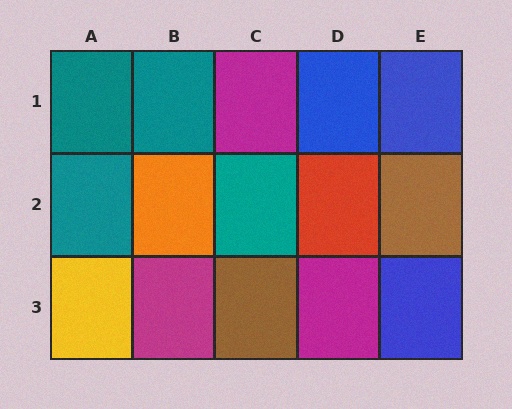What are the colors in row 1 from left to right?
Teal, teal, magenta, blue, blue.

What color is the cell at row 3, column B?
Magenta.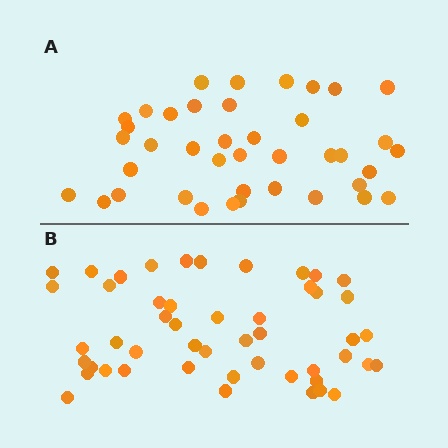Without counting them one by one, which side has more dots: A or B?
Region B (the bottom region) has more dots.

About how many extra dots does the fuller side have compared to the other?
Region B has roughly 8 or so more dots than region A.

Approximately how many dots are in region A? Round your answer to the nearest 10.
About 40 dots.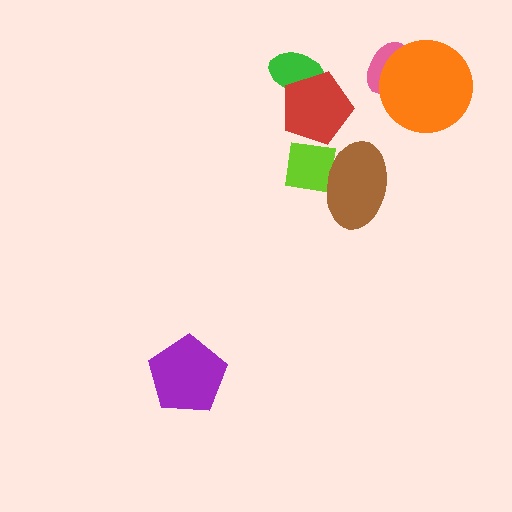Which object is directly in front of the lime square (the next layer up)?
The red pentagon is directly in front of the lime square.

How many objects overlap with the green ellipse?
1 object overlaps with the green ellipse.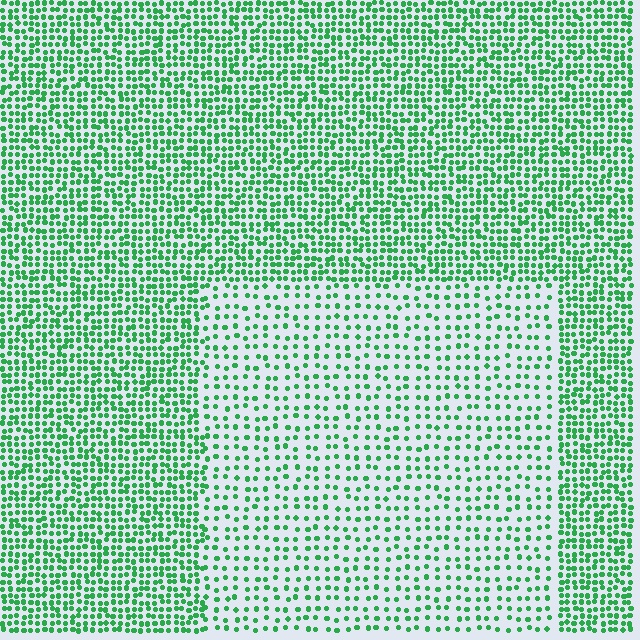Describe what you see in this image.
The image contains small green elements arranged at two different densities. A rectangle-shaped region is visible where the elements are less densely packed than the surrounding area.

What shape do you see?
I see a rectangle.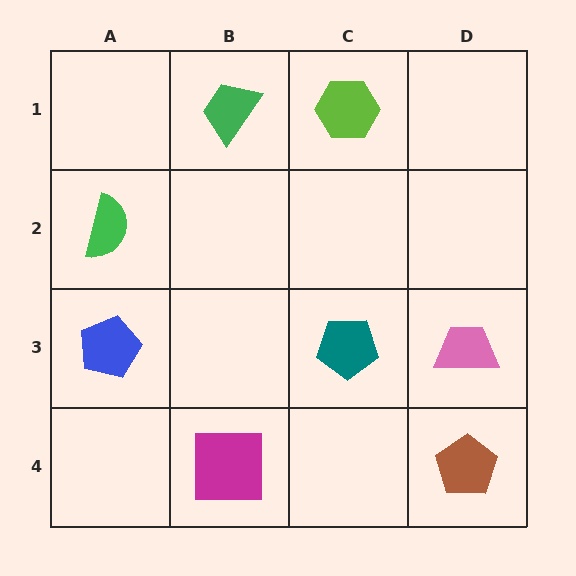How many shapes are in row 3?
3 shapes.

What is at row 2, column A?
A green semicircle.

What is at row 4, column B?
A magenta square.